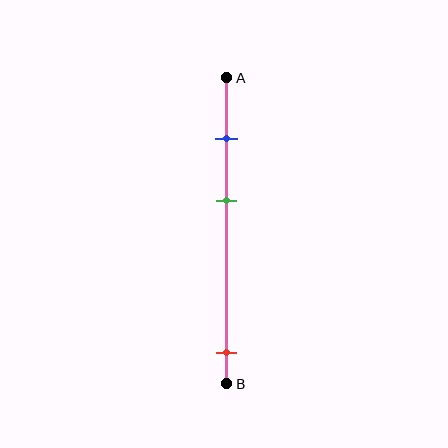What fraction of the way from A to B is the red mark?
The red mark is approximately 90% (0.9) of the way from A to B.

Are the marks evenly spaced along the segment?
No, the marks are not evenly spaced.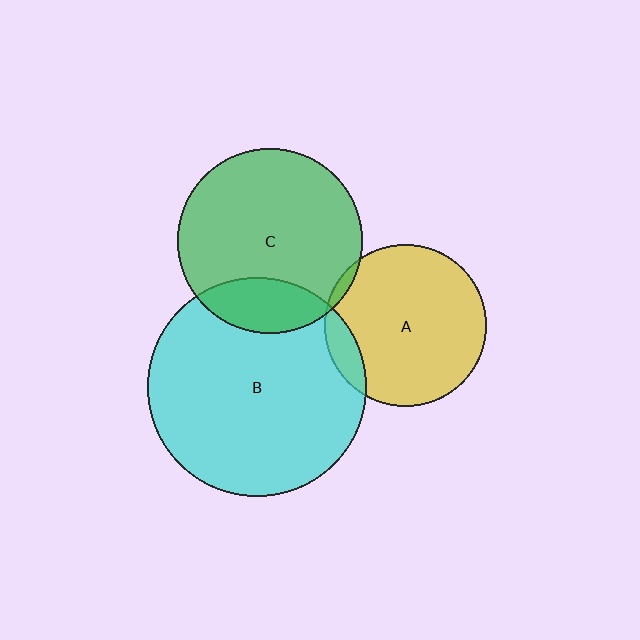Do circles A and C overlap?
Yes.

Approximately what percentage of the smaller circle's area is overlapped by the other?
Approximately 5%.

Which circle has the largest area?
Circle B (cyan).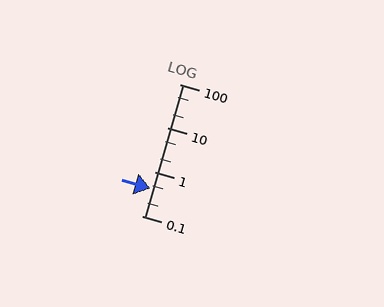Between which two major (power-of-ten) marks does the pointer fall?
The pointer is between 0.1 and 1.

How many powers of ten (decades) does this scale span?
The scale spans 3 decades, from 0.1 to 100.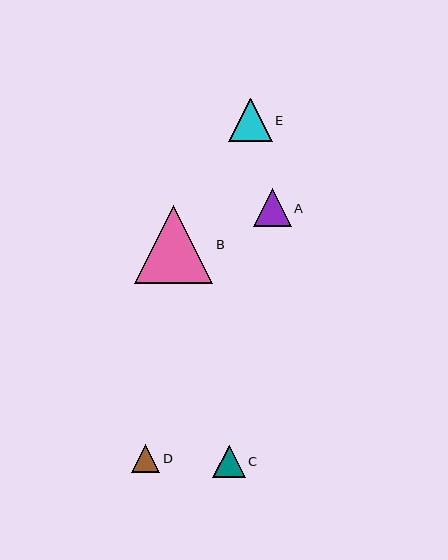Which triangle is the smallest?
Triangle D is the smallest with a size of approximately 28 pixels.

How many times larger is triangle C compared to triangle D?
Triangle C is approximately 1.1 times the size of triangle D.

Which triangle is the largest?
Triangle B is the largest with a size of approximately 78 pixels.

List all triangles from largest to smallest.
From largest to smallest: B, E, A, C, D.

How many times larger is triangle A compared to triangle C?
Triangle A is approximately 1.2 times the size of triangle C.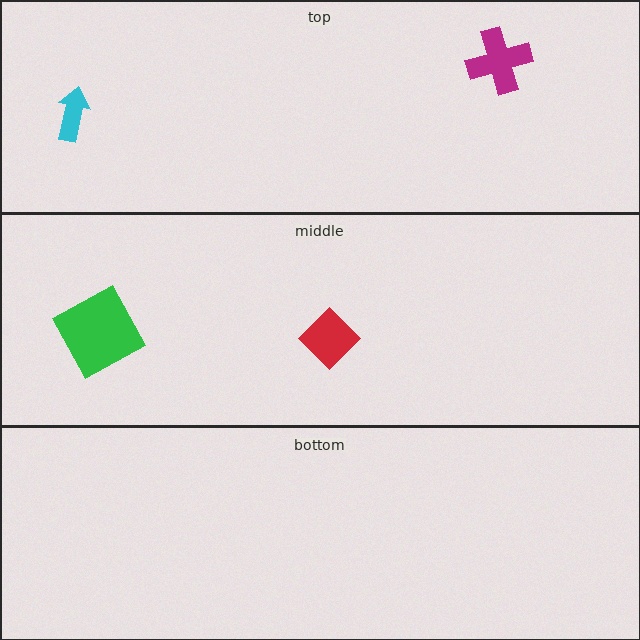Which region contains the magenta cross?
The top region.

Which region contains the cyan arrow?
The top region.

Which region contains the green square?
The middle region.